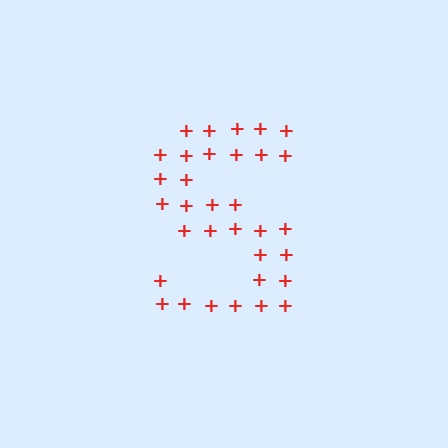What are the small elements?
The small elements are plus signs.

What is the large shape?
The large shape is the letter S.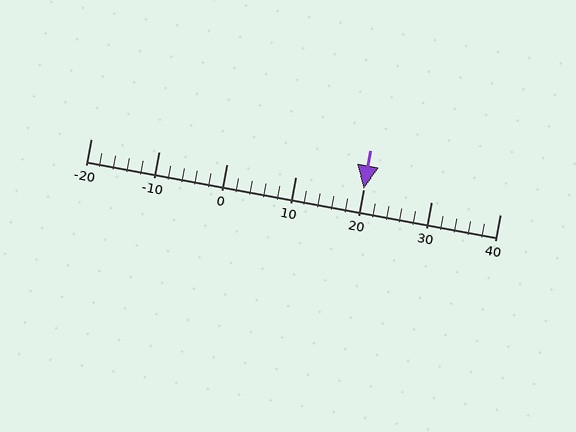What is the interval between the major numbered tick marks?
The major tick marks are spaced 10 units apart.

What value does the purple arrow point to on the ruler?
The purple arrow points to approximately 20.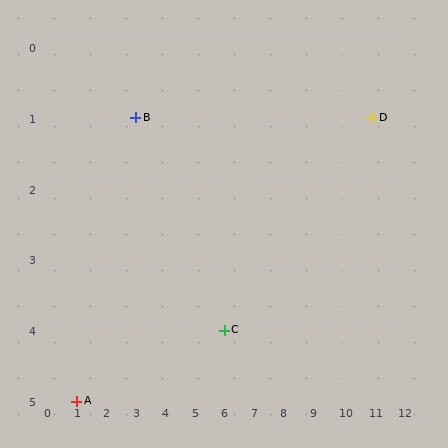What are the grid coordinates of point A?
Point A is at grid coordinates (1, 5).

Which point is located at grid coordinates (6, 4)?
Point C is at (6, 4).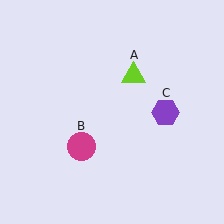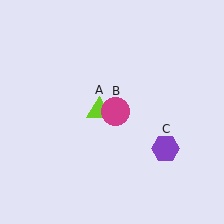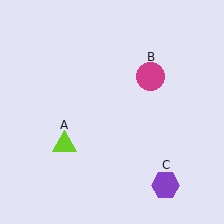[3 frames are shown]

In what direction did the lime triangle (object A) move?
The lime triangle (object A) moved down and to the left.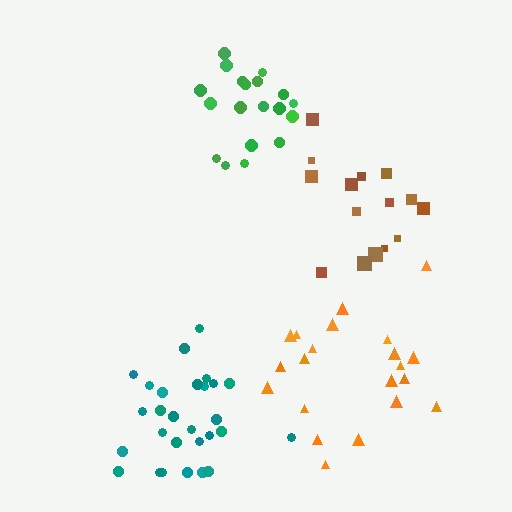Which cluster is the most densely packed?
Teal.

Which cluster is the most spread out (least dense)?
Orange.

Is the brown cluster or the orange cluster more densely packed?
Brown.